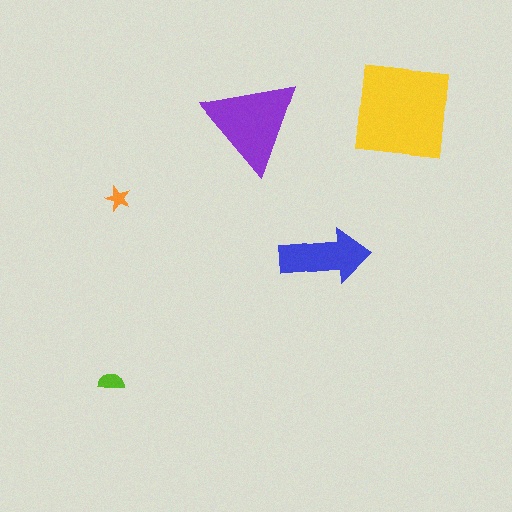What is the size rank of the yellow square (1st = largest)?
1st.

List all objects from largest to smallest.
The yellow square, the purple triangle, the blue arrow, the lime semicircle, the orange star.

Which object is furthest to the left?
The lime semicircle is leftmost.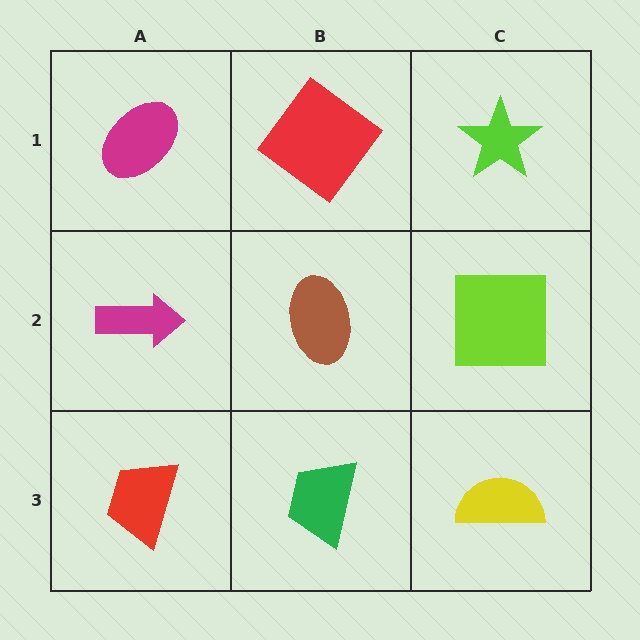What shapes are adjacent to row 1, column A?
A magenta arrow (row 2, column A), a red diamond (row 1, column B).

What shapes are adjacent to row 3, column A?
A magenta arrow (row 2, column A), a green trapezoid (row 3, column B).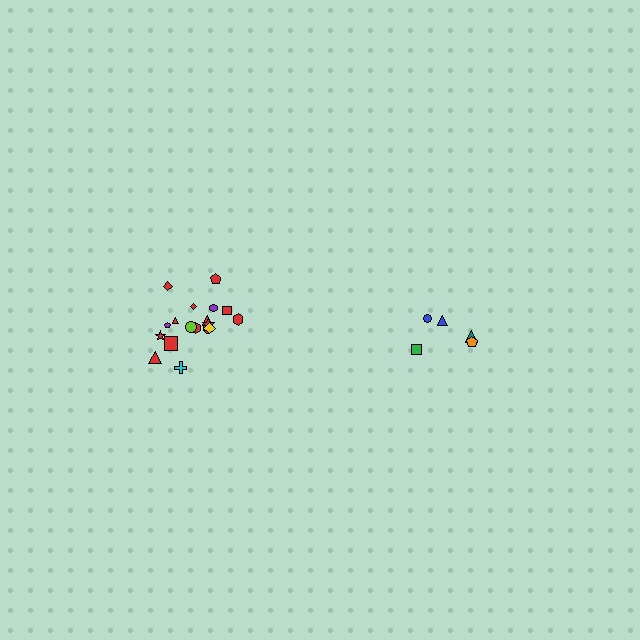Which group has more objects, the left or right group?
The left group.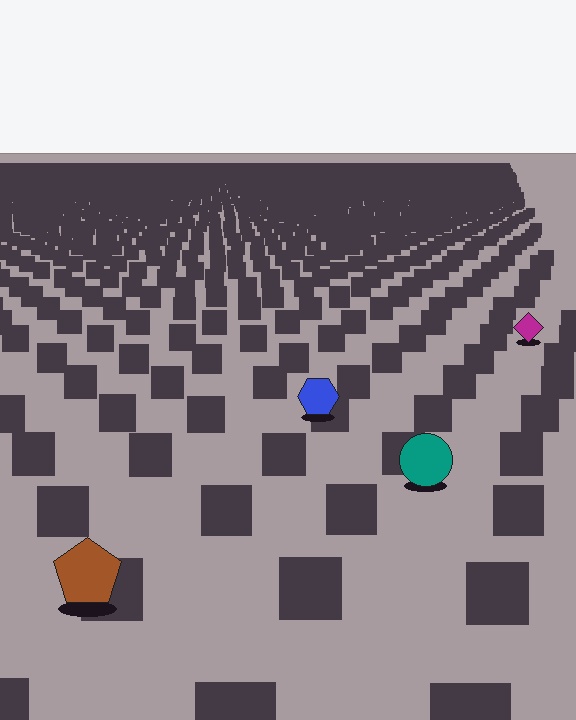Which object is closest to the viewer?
The brown pentagon is closest. The texture marks near it are larger and more spread out.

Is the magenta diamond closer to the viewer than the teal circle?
No. The teal circle is closer — you can tell from the texture gradient: the ground texture is coarser near it.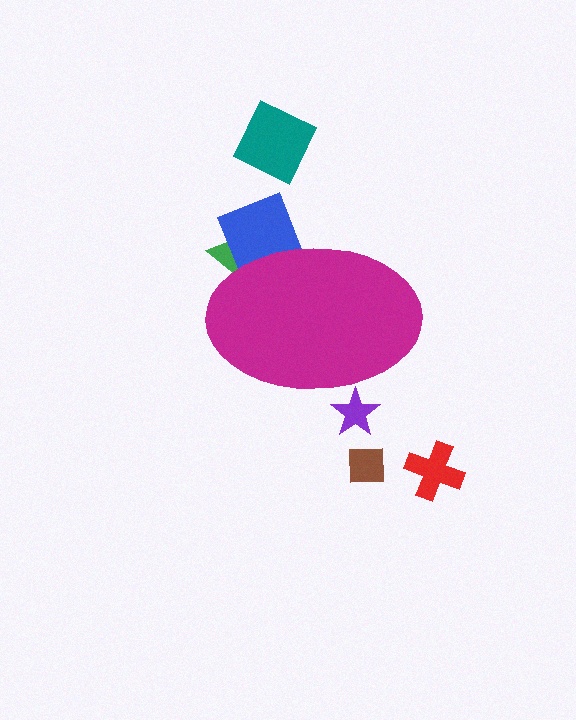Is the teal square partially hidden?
No, the teal square is fully visible.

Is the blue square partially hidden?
Yes, the blue square is partially hidden behind the magenta ellipse.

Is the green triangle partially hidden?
Yes, the green triangle is partially hidden behind the magenta ellipse.